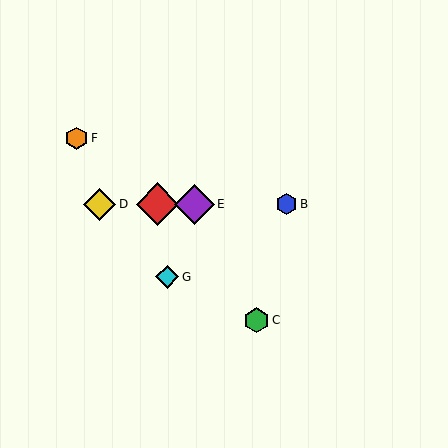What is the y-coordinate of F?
Object F is at y≈138.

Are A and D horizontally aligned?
Yes, both are at y≈204.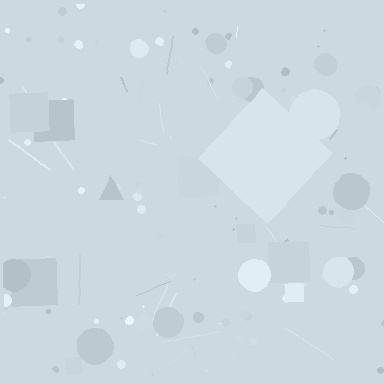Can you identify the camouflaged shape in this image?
The camouflaged shape is a diamond.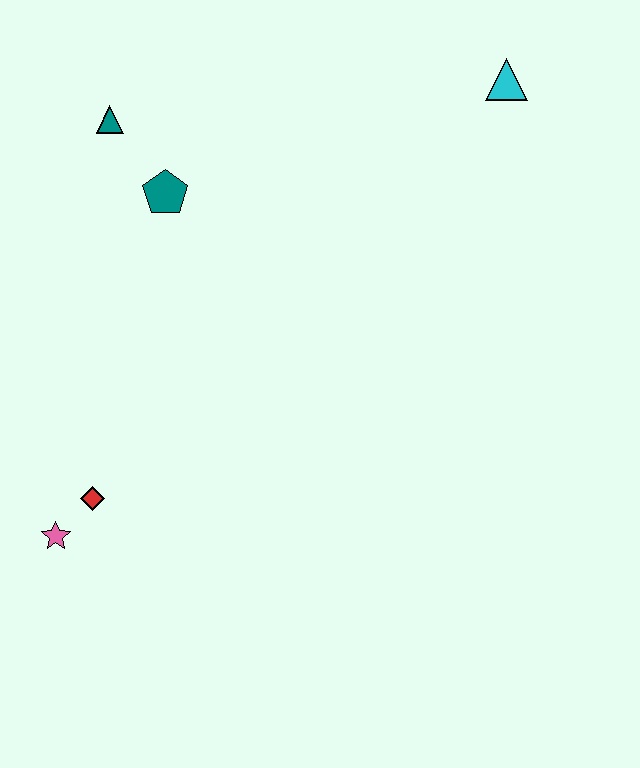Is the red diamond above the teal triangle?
No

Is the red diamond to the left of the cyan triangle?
Yes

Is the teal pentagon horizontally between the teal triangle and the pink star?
No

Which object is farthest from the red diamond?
The cyan triangle is farthest from the red diamond.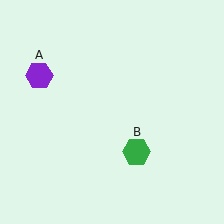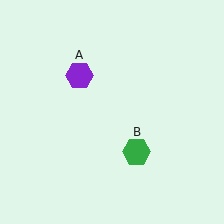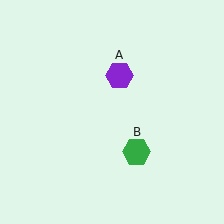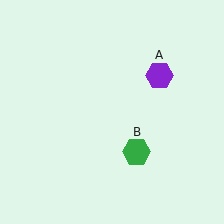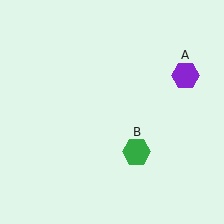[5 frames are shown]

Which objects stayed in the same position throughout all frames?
Green hexagon (object B) remained stationary.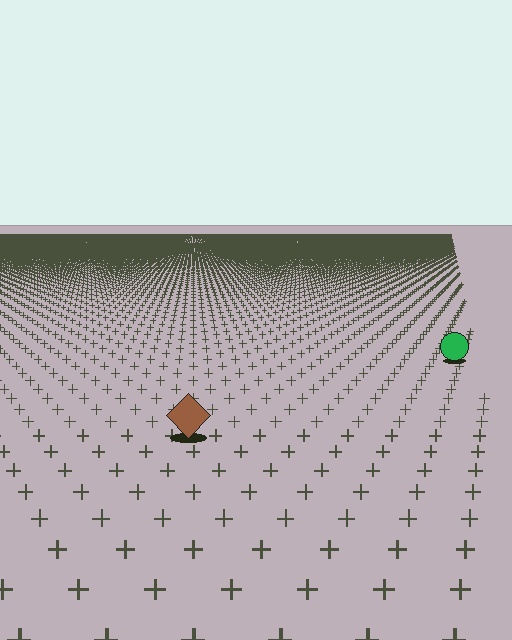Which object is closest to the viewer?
The brown diamond is closest. The texture marks near it are larger and more spread out.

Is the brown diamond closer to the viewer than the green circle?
Yes. The brown diamond is closer — you can tell from the texture gradient: the ground texture is coarser near it.